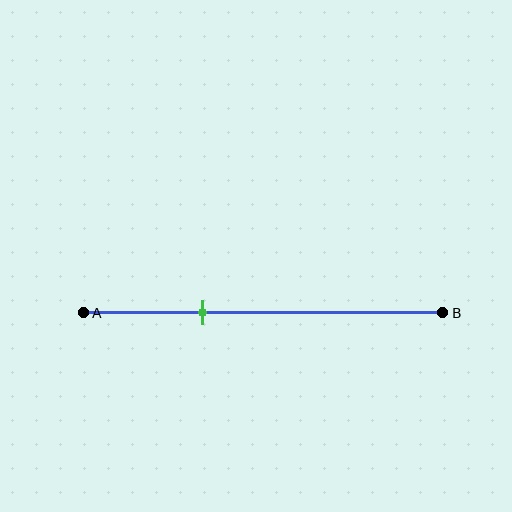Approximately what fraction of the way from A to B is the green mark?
The green mark is approximately 35% of the way from A to B.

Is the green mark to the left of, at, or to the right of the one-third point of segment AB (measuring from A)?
The green mark is approximately at the one-third point of segment AB.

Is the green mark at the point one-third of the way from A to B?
Yes, the mark is approximately at the one-third point.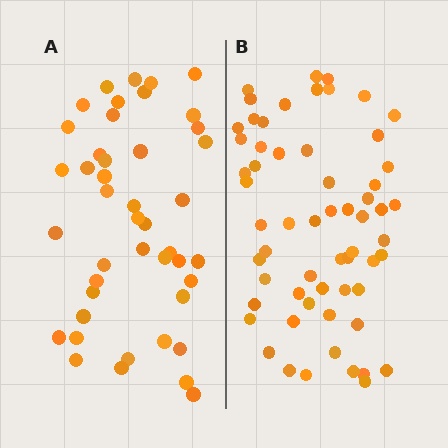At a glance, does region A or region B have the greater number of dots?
Region B (the right region) has more dots.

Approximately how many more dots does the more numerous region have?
Region B has approximately 15 more dots than region A.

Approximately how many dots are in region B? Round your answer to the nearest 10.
About 60 dots.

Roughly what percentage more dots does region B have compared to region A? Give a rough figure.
About 35% more.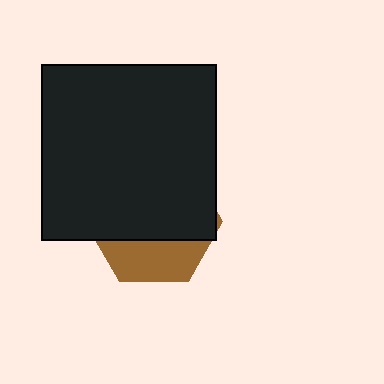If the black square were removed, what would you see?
You would see the complete brown hexagon.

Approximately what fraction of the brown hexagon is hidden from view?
Roughly 70% of the brown hexagon is hidden behind the black square.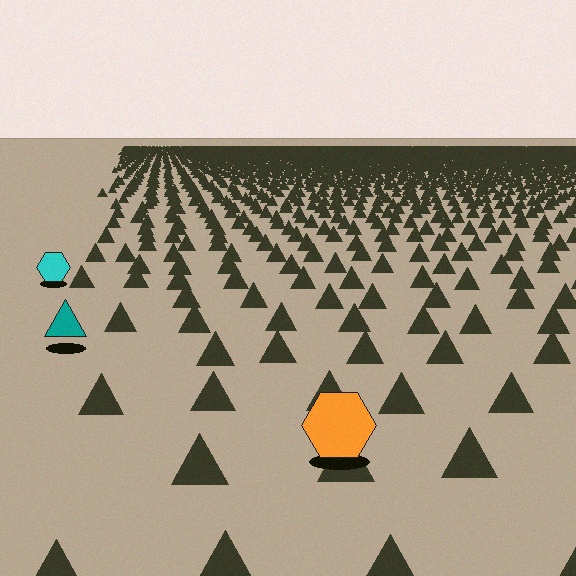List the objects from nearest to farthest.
From nearest to farthest: the orange hexagon, the teal triangle, the cyan hexagon.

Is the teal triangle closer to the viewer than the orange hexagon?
No. The orange hexagon is closer — you can tell from the texture gradient: the ground texture is coarser near it.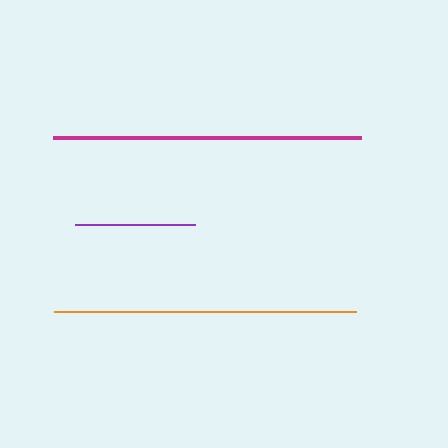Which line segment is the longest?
The magenta line is the longest at approximately 308 pixels.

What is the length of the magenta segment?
The magenta segment is approximately 308 pixels long.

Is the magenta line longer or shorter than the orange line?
The magenta line is longer than the orange line.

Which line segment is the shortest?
The purple line is the shortest at approximately 120 pixels.